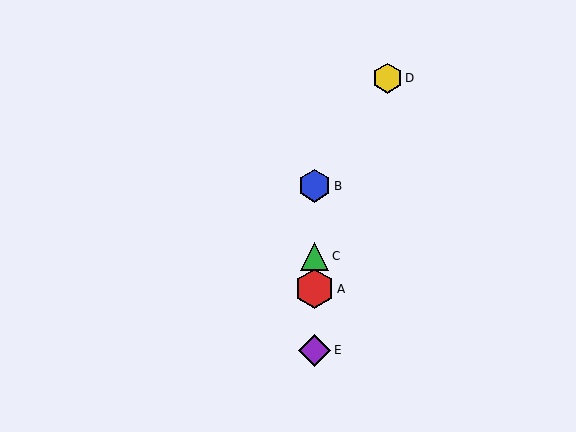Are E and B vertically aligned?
Yes, both are at x≈314.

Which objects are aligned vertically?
Objects A, B, C, E are aligned vertically.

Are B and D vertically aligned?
No, B is at x≈314 and D is at x≈387.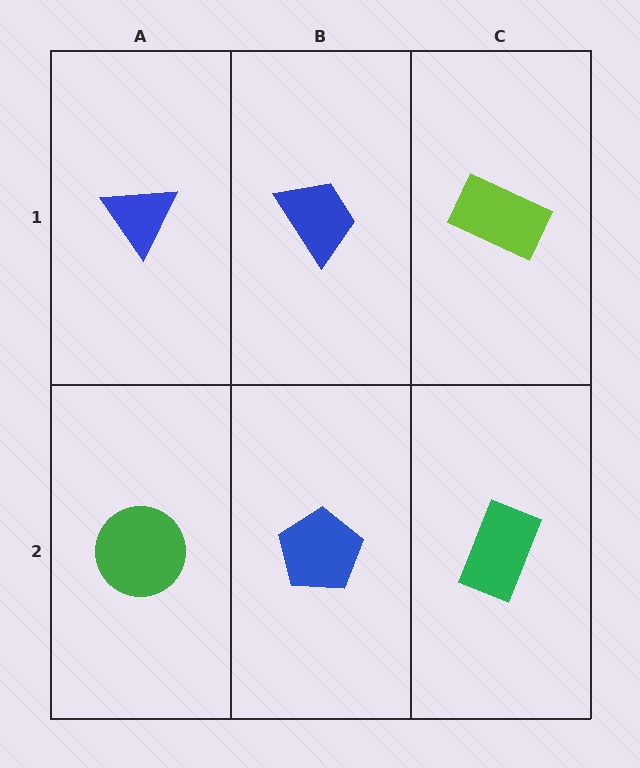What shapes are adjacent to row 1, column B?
A blue pentagon (row 2, column B), a blue triangle (row 1, column A), a lime rectangle (row 1, column C).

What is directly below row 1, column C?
A green rectangle.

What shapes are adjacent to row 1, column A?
A green circle (row 2, column A), a blue trapezoid (row 1, column B).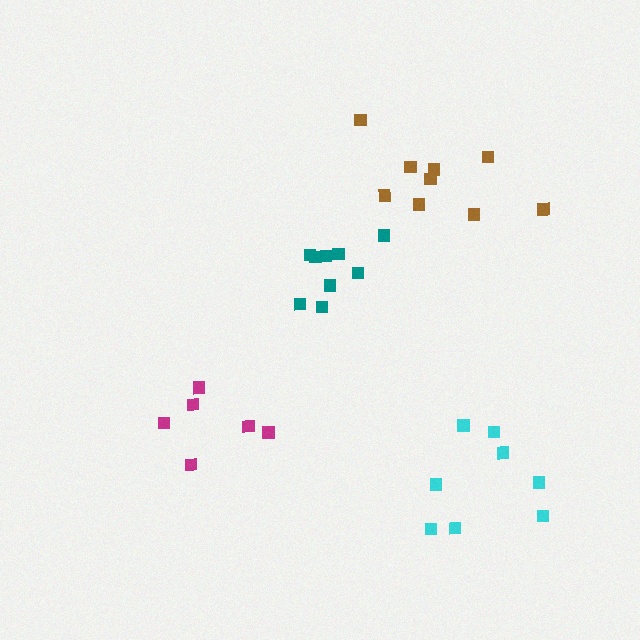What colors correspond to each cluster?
The clusters are colored: brown, magenta, cyan, teal.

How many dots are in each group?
Group 1: 9 dots, Group 2: 6 dots, Group 3: 8 dots, Group 4: 9 dots (32 total).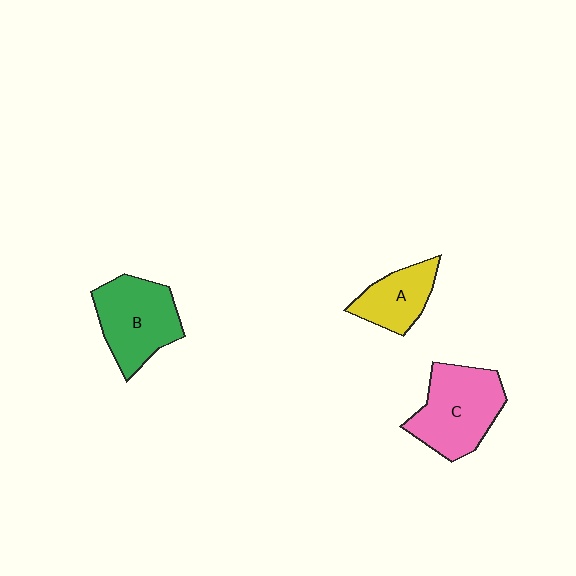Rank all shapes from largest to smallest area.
From largest to smallest: C (pink), B (green), A (yellow).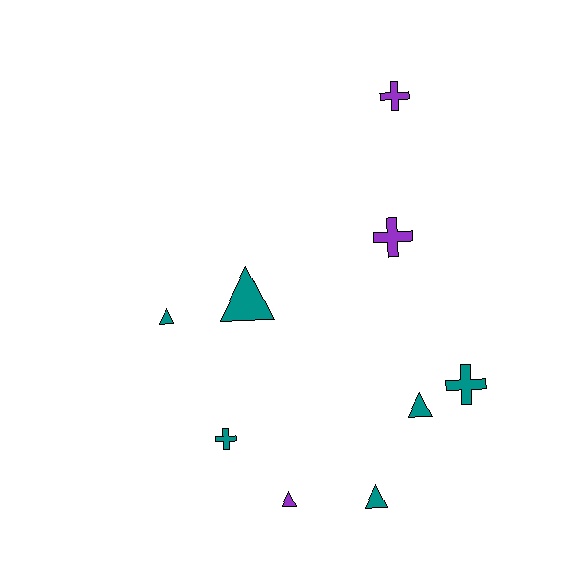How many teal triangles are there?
There are 4 teal triangles.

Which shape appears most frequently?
Triangle, with 5 objects.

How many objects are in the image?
There are 9 objects.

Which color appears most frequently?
Teal, with 6 objects.